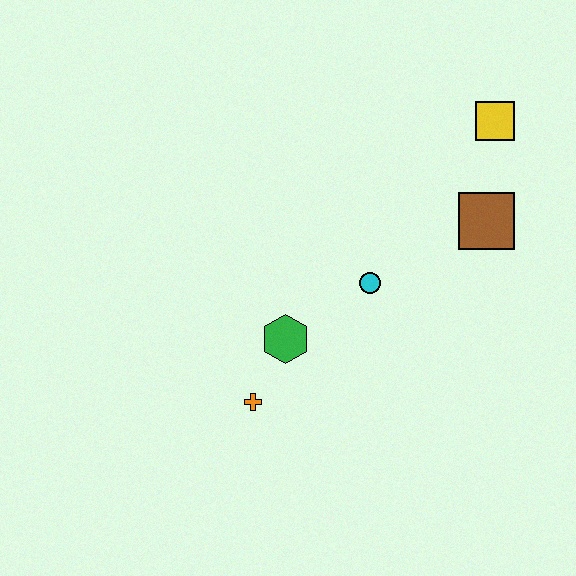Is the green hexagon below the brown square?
Yes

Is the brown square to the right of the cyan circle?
Yes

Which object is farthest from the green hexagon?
The yellow square is farthest from the green hexagon.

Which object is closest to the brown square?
The yellow square is closest to the brown square.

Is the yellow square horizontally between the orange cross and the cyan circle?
No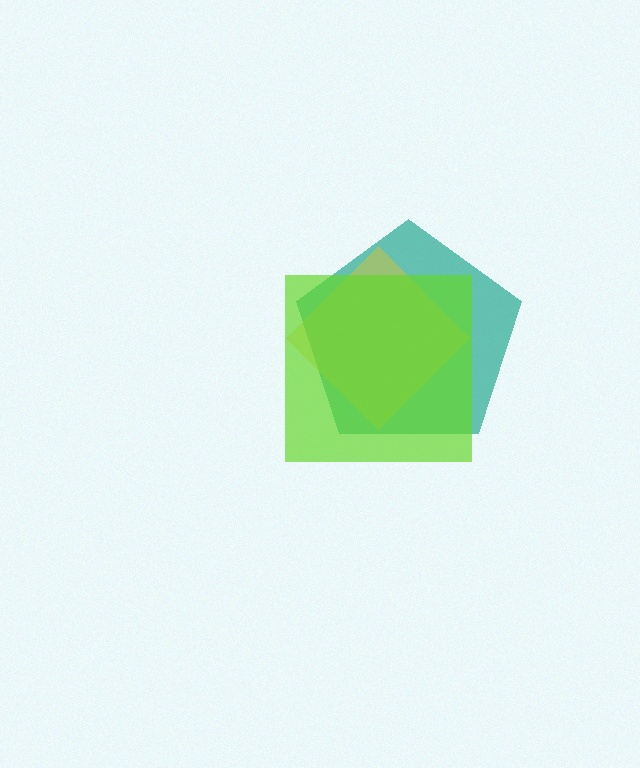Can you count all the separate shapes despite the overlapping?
Yes, there are 3 separate shapes.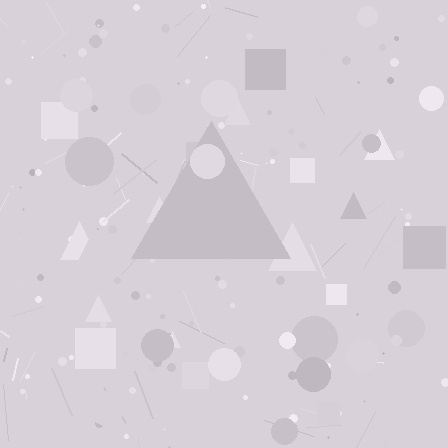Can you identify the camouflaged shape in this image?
The camouflaged shape is a triangle.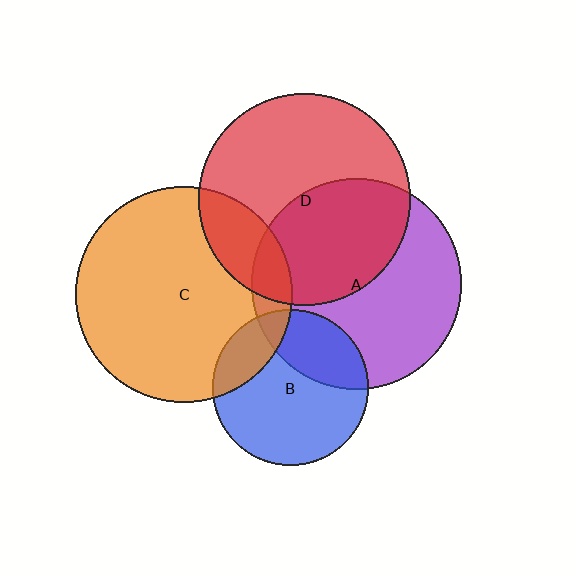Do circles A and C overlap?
Yes.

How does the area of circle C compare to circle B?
Approximately 1.9 times.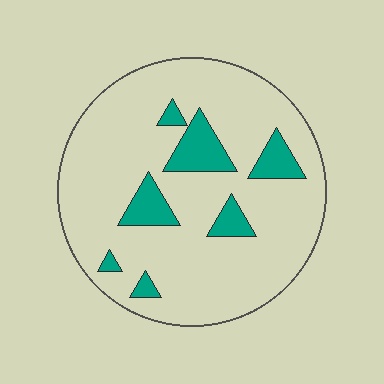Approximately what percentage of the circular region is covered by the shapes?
Approximately 15%.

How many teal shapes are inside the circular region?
7.